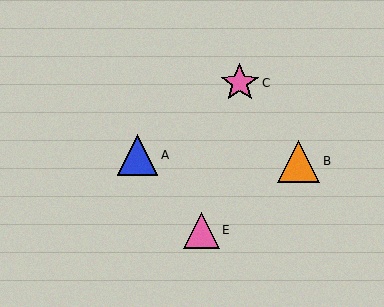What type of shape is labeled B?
Shape B is an orange triangle.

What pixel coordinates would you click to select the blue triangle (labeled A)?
Click at (138, 155) to select the blue triangle A.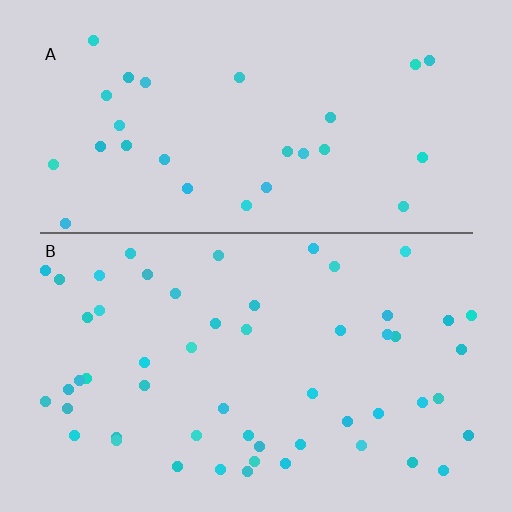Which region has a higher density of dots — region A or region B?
B (the bottom).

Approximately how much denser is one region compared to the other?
Approximately 1.9× — region B over region A.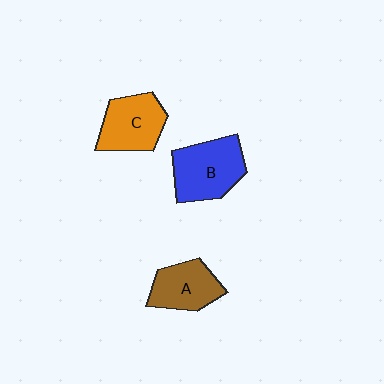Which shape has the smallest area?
Shape A (brown).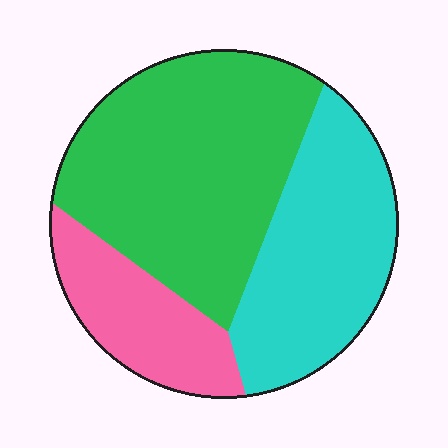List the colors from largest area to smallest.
From largest to smallest: green, cyan, pink.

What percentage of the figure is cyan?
Cyan covers around 35% of the figure.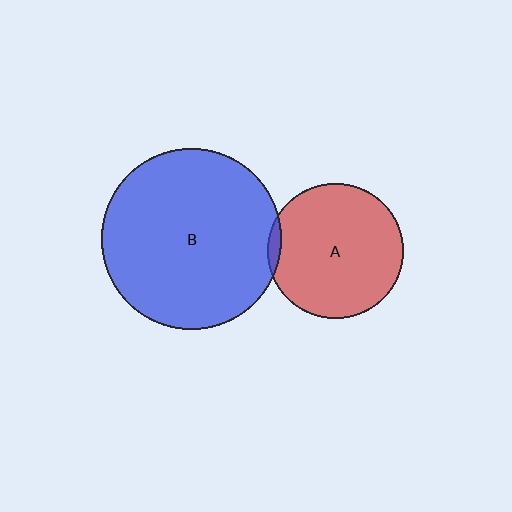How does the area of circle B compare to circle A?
Approximately 1.8 times.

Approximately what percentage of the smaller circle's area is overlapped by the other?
Approximately 5%.